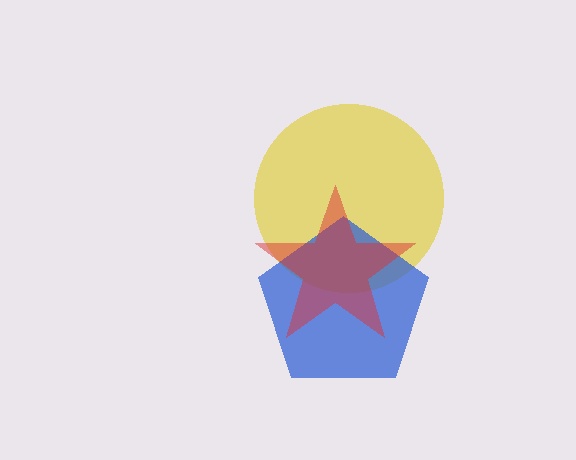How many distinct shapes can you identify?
There are 3 distinct shapes: a yellow circle, a blue pentagon, a red star.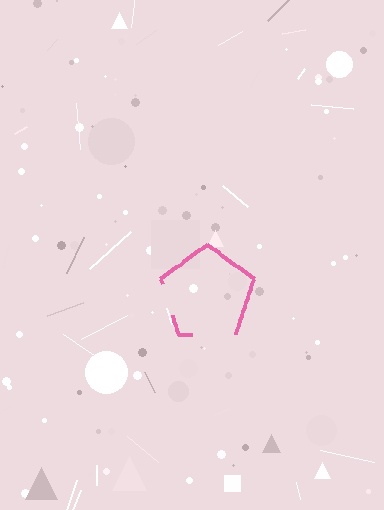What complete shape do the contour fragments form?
The contour fragments form a pentagon.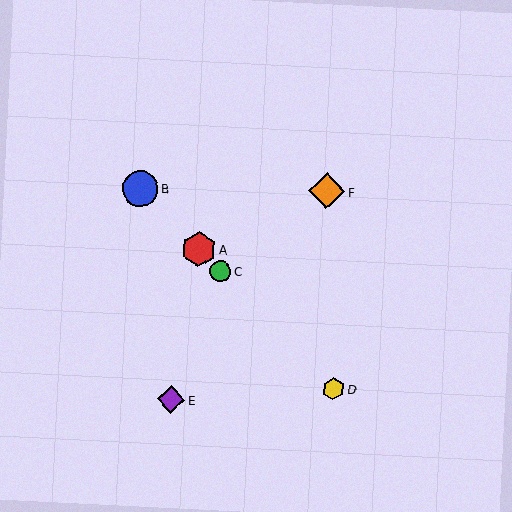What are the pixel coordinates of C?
Object C is at (220, 271).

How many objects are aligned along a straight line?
4 objects (A, B, C, D) are aligned along a straight line.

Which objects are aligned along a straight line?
Objects A, B, C, D are aligned along a straight line.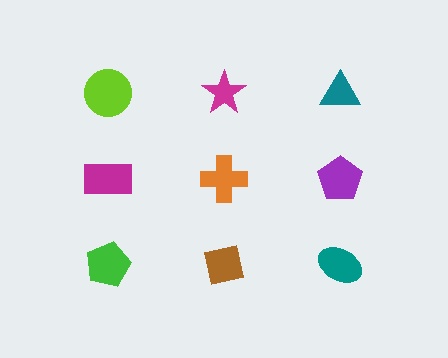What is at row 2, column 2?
An orange cross.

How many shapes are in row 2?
3 shapes.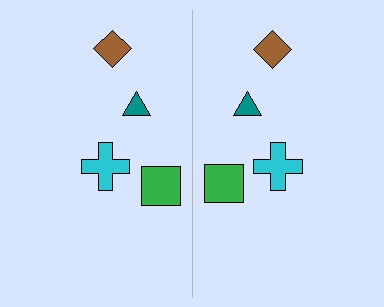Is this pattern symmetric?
Yes, this pattern has bilateral (reflection) symmetry.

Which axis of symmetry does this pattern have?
The pattern has a vertical axis of symmetry running through the center of the image.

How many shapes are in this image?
There are 8 shapes in this image.